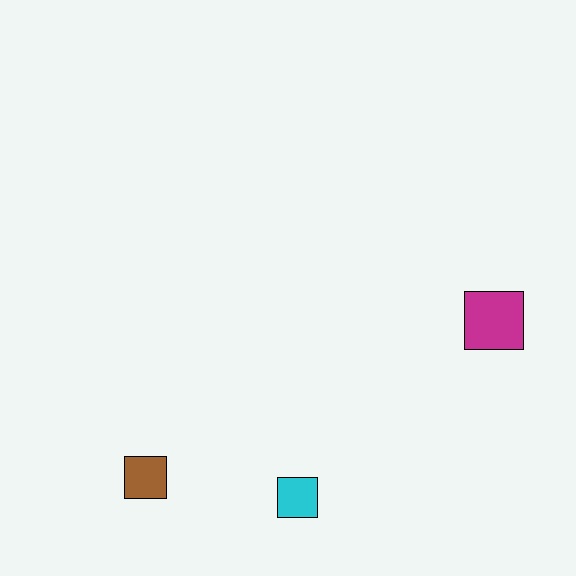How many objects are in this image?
There are 3 objects.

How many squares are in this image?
There are 3 squares.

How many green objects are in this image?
There are no green objects.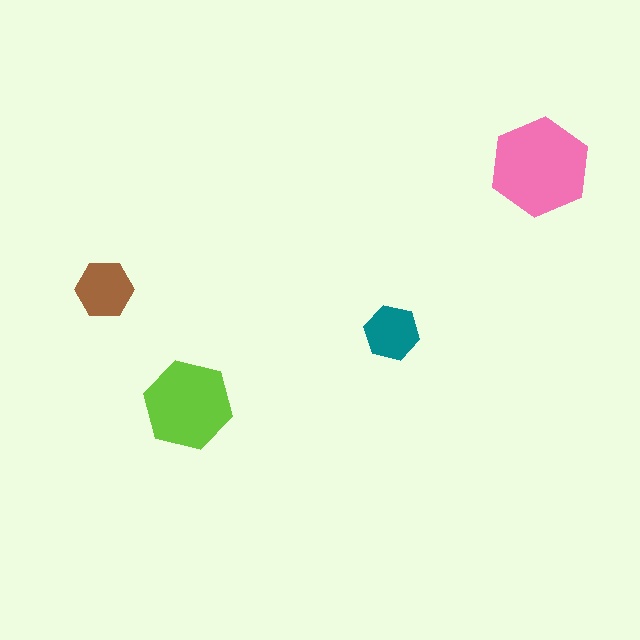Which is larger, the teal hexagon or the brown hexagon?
The brown one.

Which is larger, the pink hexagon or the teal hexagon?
The pink one.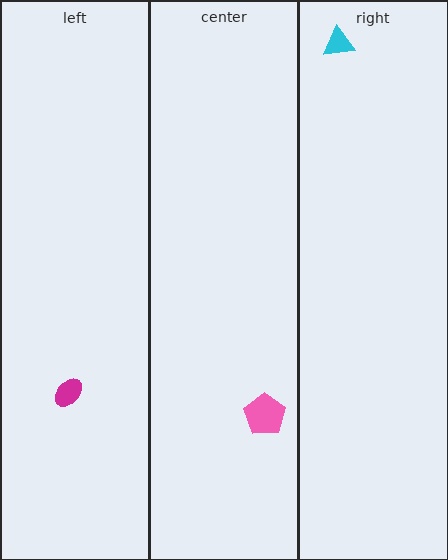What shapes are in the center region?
The pink pentagon.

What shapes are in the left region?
The magenta ellipse.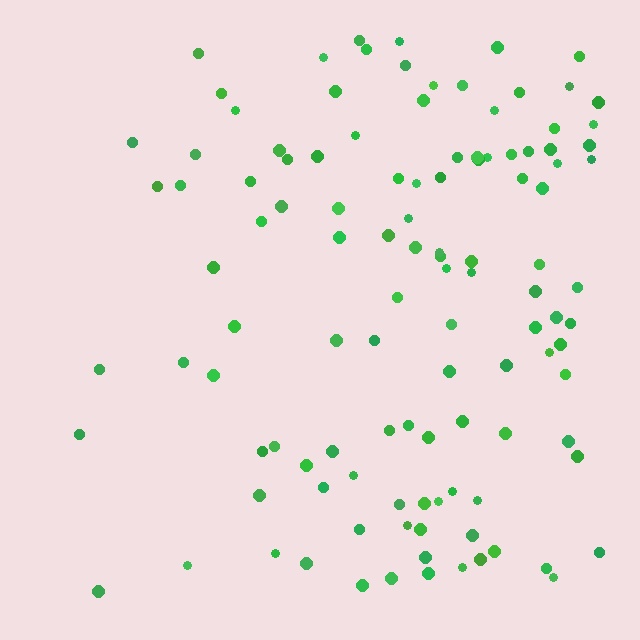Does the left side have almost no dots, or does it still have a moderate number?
Still a moderate number, just noticeably fewer than the right.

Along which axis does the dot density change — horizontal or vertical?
Horizontal.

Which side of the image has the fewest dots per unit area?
The left.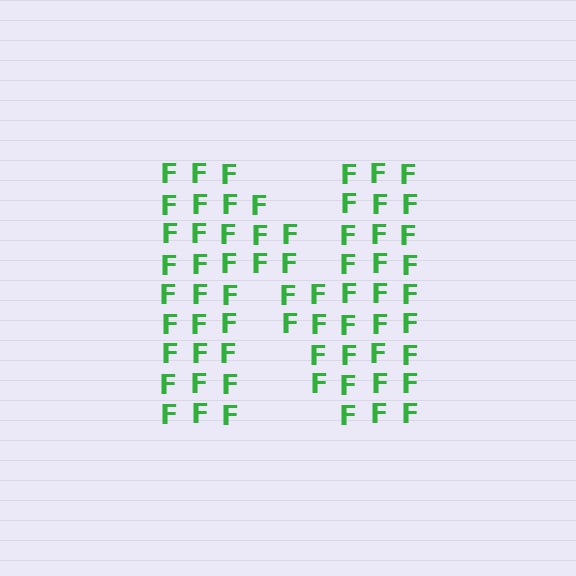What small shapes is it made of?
It is made of small letter F's.